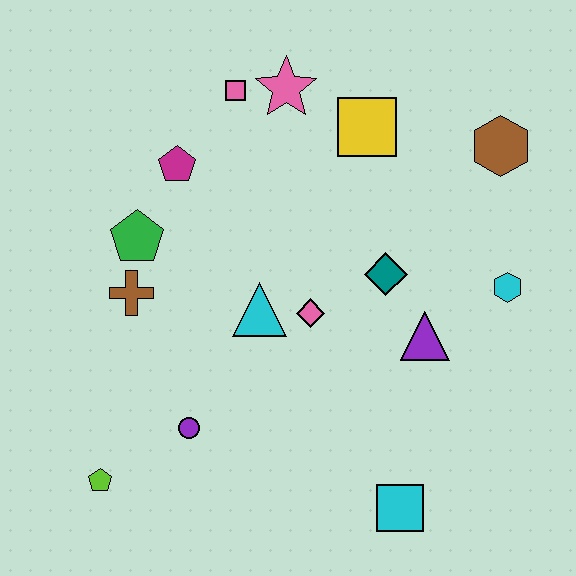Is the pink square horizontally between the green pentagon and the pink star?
Yes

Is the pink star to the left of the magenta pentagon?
No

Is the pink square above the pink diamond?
Yes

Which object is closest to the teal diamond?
The purple triangle is closest to the teal diamond.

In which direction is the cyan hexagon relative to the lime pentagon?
The cyan hexagon is to the right of the lime pentagon.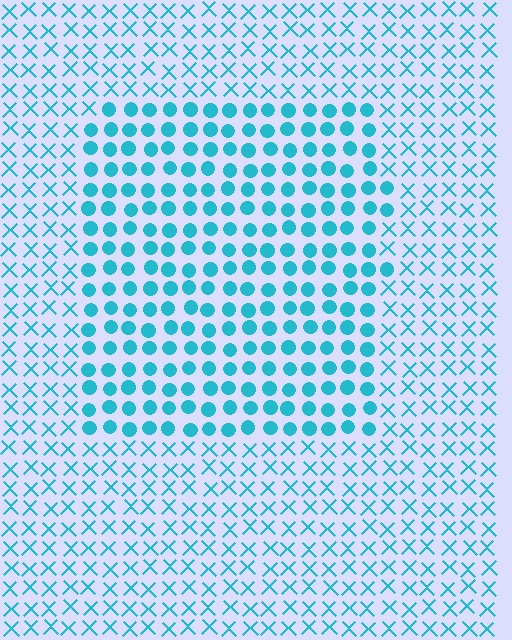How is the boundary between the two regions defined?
The boundary is defined by a change in element shape: circles inside vs. X marks outside. All elements share the same color and spacing.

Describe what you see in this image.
The image is filled with small cyan elements arranged in a uniform grid. A rectangle-shaped region contains circles, while the surrounding area contains X marks. The boundary is defined purely by the change in element shape.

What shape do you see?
I see a rectangle.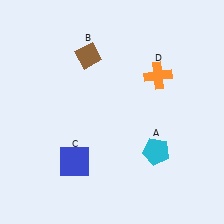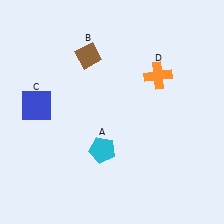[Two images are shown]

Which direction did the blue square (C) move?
The blue square (C) moved up.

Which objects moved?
The objects that moved are: the cyan pentagon (A), the blue square (C).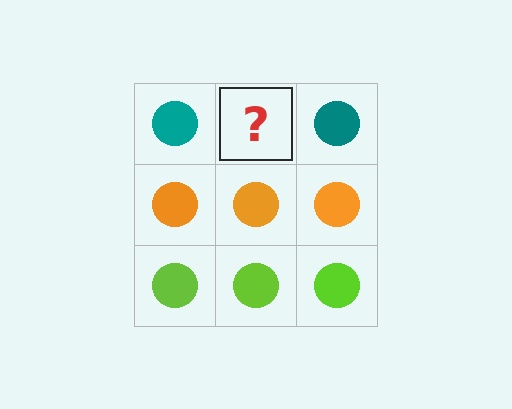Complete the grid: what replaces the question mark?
The question mark should be replaced with a teal circle.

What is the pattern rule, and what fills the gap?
The rule is that each row has a consistent color. The gap should be filled with a teal circle.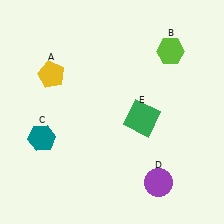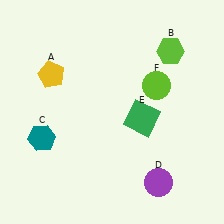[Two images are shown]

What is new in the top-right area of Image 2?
A lime circle (F) was added in the top-right area of Image 2.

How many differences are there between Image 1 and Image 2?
There is 1 difference between the two images.